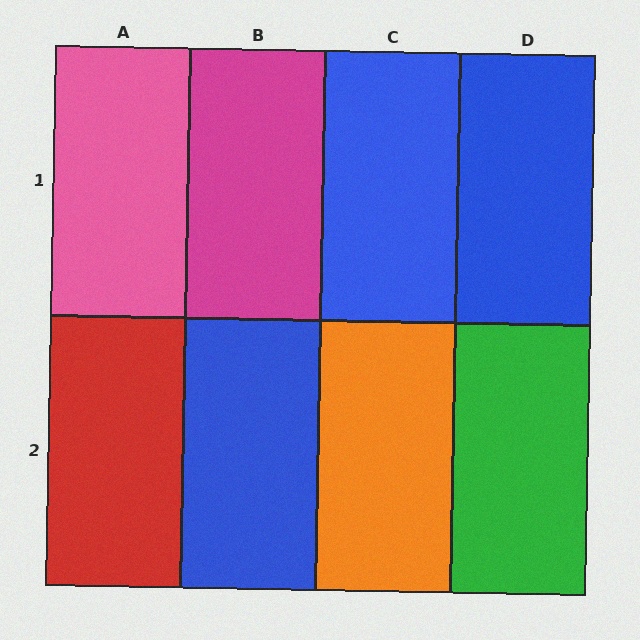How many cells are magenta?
1 cell is magenta.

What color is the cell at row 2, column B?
Blue.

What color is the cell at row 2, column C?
Orange.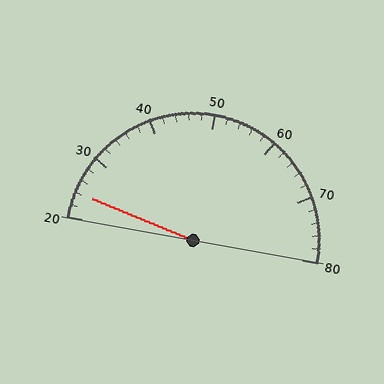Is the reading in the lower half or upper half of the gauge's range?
The reading is in the lower half of the range (20 to 80).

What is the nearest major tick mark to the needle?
The nearest major tick mark is 20.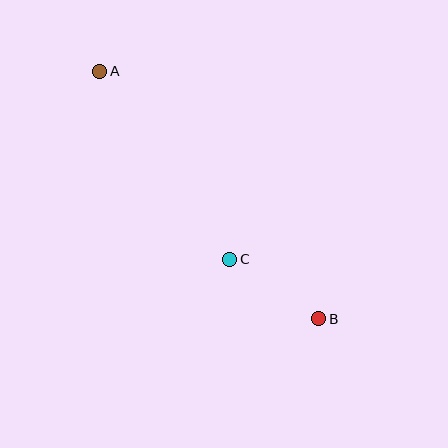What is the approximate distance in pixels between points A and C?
The distance between A and C is approximately 228 pixels.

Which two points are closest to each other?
Points B and C are closest to each other.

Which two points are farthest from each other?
Points A and B are farthest from each other.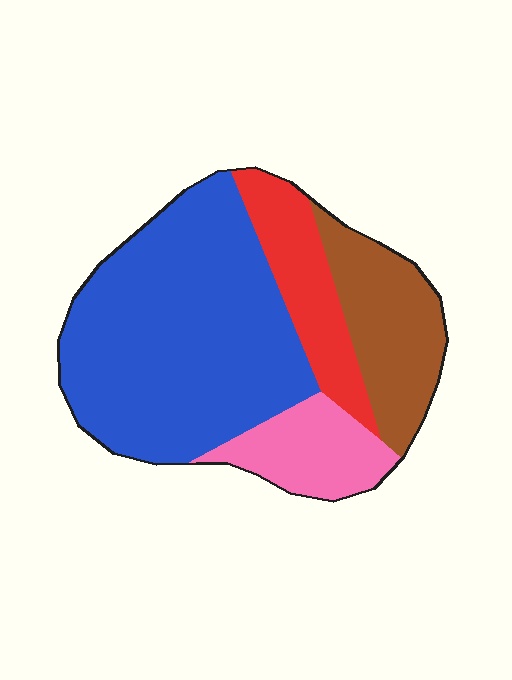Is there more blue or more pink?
Blue.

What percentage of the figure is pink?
Pink covers about 15% of the figure.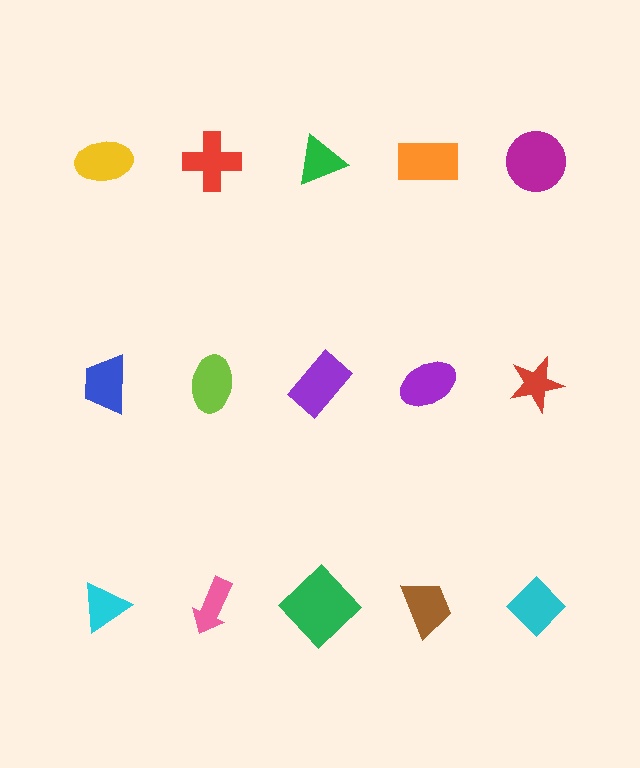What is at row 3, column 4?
A brown trapezoid.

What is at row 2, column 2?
A lime ellipse.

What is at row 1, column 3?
A green triangle.